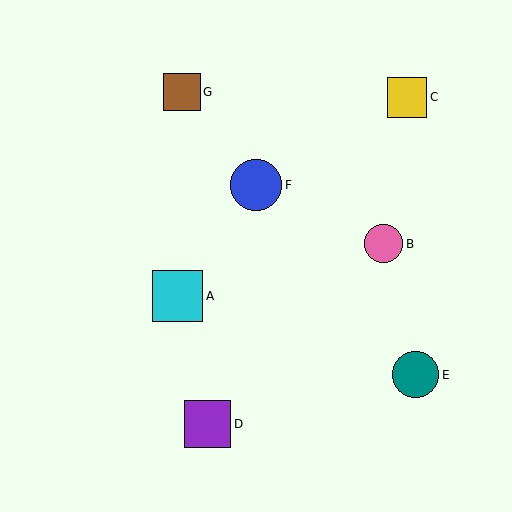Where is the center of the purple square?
The center of the purple square is at (208, 424).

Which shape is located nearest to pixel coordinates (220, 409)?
The purple square (labeled D) at (208, 424) is nearest to that location.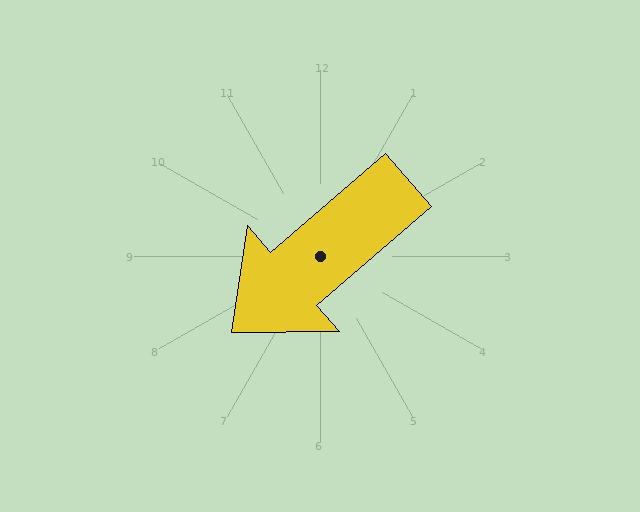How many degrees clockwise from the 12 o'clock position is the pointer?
Approximately 229 degrees.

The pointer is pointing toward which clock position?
Roughly 8 o'clock.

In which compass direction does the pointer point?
Southwest.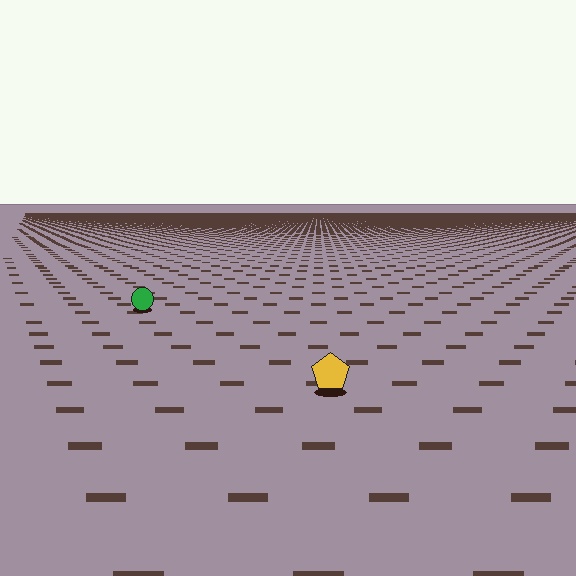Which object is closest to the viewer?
The yellow pentagon is closest. The texture marks near it are larger and more spread out.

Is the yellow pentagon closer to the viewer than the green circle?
Yes. The yellow pentagon is closer — you can tell from the texture gradient: the ground texture is coarser near it.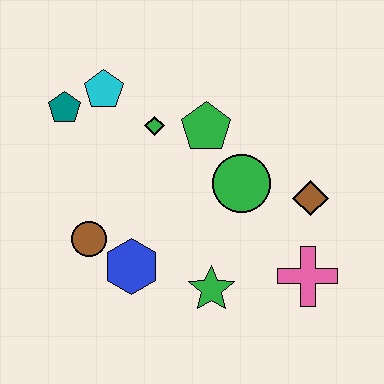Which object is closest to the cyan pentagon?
The teal pentagon is closest to the cyan pentagon.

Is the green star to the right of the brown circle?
Yes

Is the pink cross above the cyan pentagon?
No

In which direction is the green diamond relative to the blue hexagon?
The green diamond is above the blue hexagon.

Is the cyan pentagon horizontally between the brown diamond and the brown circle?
Yes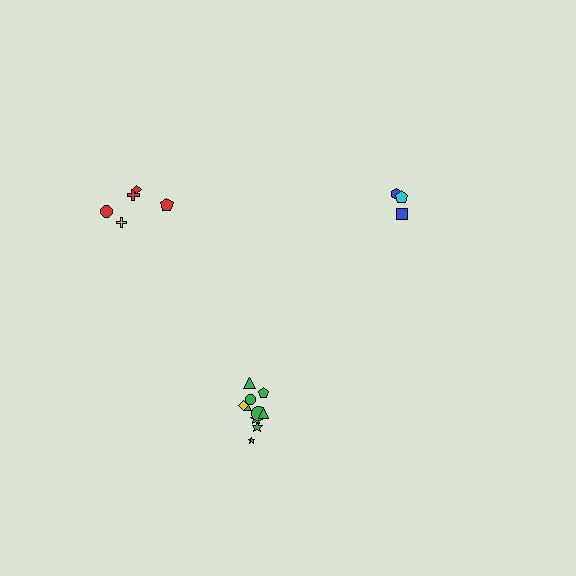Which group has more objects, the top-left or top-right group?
The top-left group.